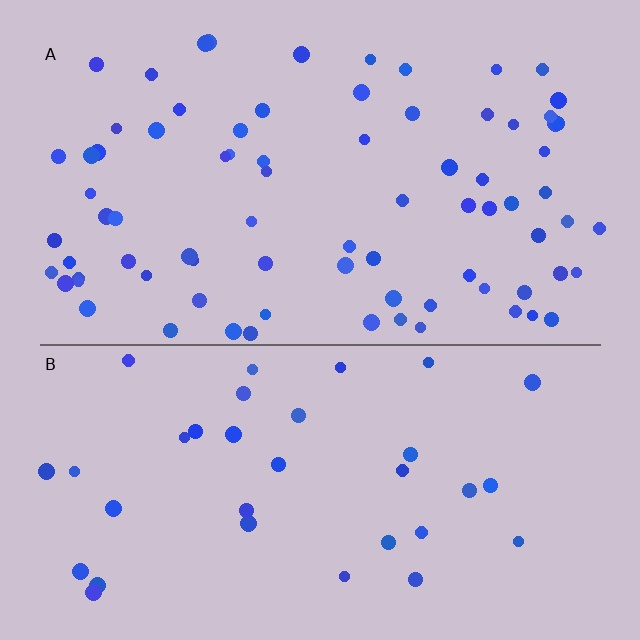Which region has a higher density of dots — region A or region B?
A (the top).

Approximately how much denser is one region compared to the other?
Approximately 2.3× — region A over region B.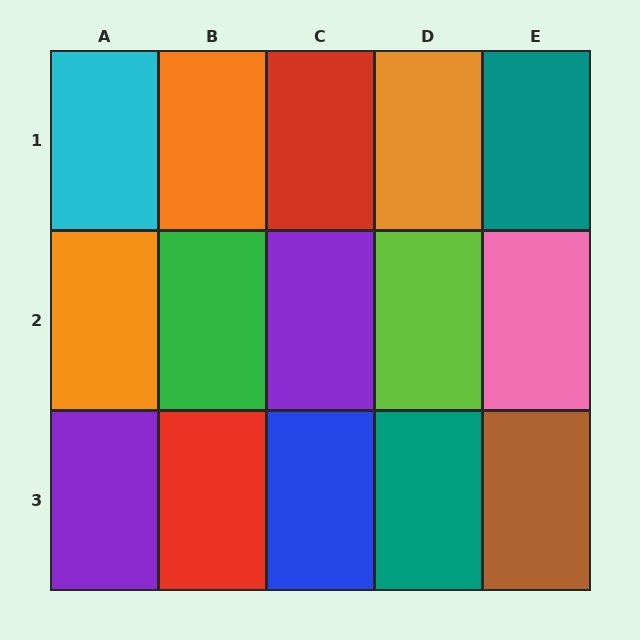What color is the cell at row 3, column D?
Teal.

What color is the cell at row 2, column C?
Purple.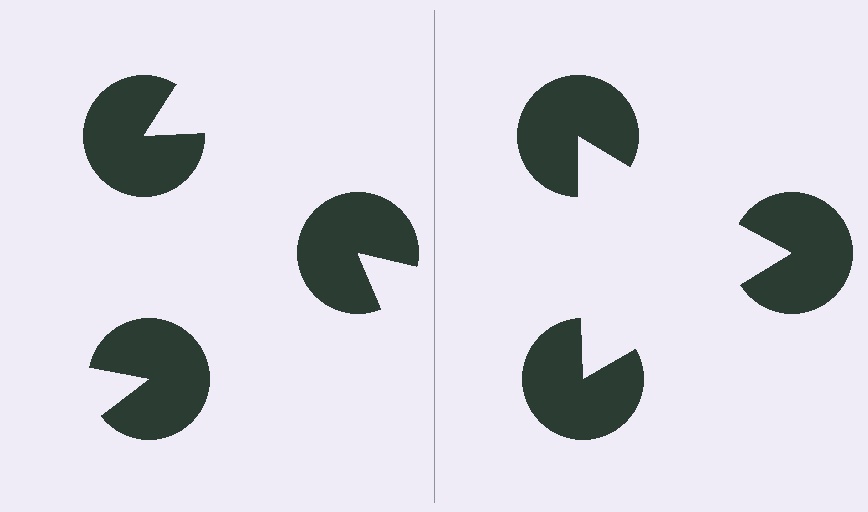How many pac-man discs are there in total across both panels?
6 — 3 on each side.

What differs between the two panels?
The pac-man discs are positioned identically on both sides; only the wedge orientations differ. On the right they align to a triangle; on the left they are misaligned.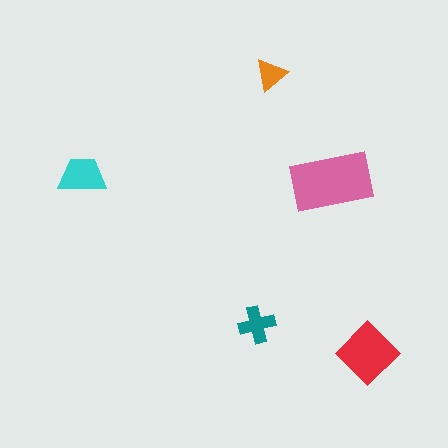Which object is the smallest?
The orange triangle.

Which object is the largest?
The pink rectangle.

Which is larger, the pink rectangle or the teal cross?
The pink rectangle.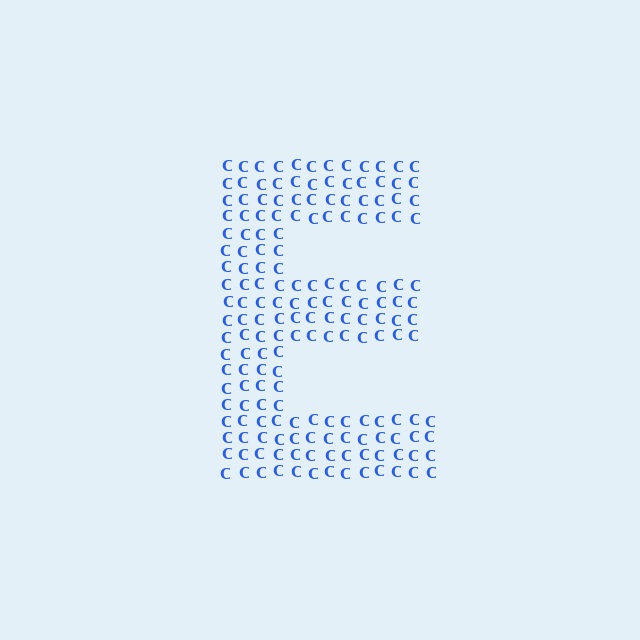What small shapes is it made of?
It is made of small letter C's.